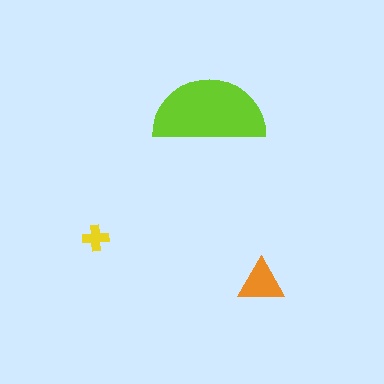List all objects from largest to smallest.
The lime semicircle, the orange triangle, the yellow cross.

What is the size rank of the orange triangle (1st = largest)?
2nd.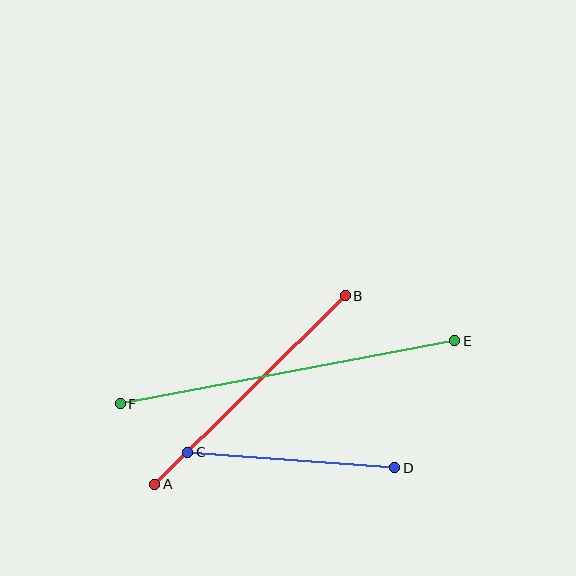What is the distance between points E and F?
The distance is approximately 340 pixels.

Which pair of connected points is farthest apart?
Points E and F are farthest apart.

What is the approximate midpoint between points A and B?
The midpoint is at approximately (250, 390) pixels.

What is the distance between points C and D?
The distance is approximately 208 pixels.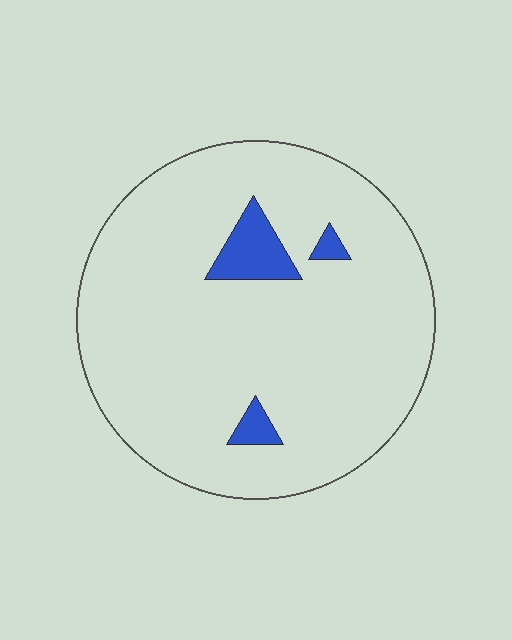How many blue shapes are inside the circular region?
3.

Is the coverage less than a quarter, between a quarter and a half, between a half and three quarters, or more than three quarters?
Less than a quarter.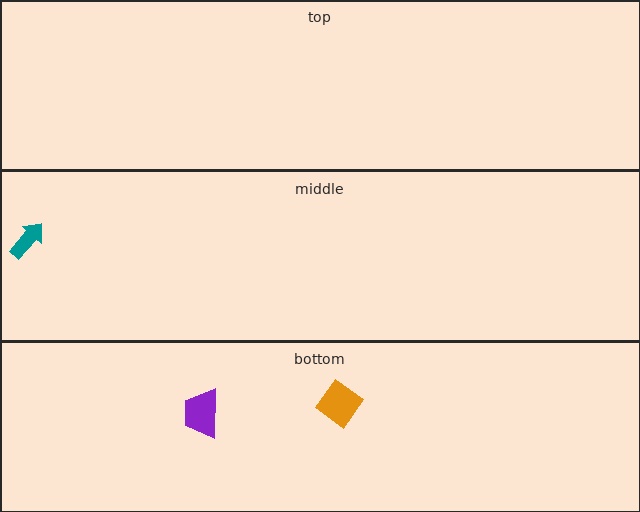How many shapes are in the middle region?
1.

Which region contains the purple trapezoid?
The bottom region.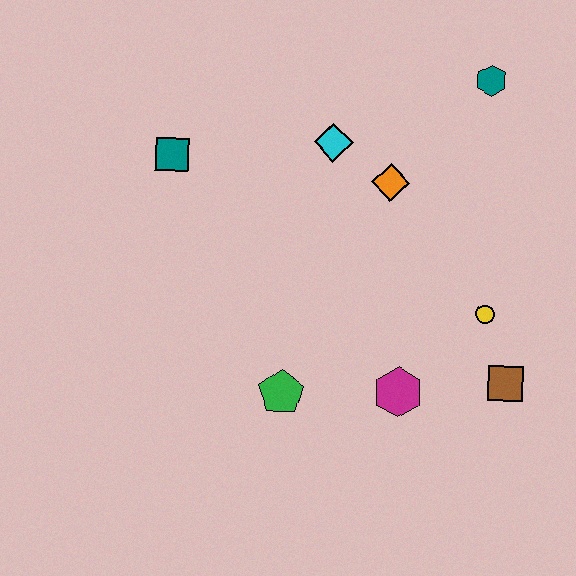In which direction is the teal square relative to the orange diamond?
The teal square is to the left of the orange diamond.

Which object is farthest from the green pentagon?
The teal hexagon is farthest from the green pentagon.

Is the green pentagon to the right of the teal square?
Yes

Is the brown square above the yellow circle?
No